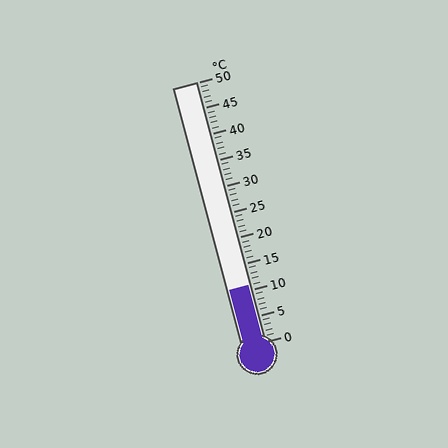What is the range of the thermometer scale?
The thermometer scale ranges from 0°C to 50°C.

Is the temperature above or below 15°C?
The temperature is below 15°C.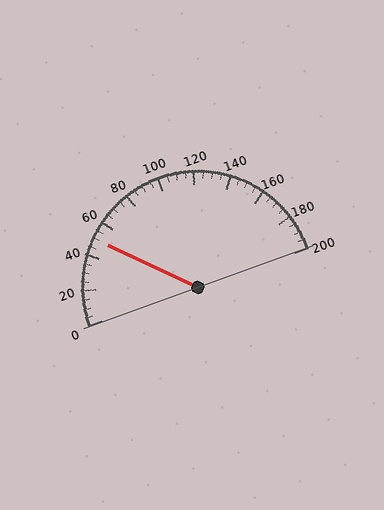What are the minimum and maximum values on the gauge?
The gauge ranges from 0 to 200.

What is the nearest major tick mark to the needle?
The nearest major tick mark is 40.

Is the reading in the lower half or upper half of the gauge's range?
The reading is in the lower half of the range (0 to 200).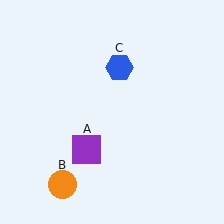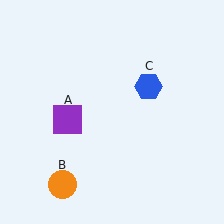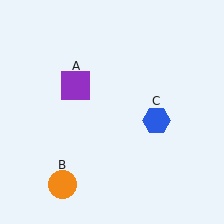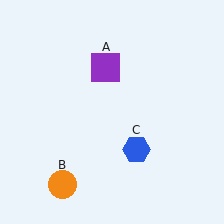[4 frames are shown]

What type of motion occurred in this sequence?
The purple square (object A), blue hexagon (object C) rotated clockwise around the center of the scene.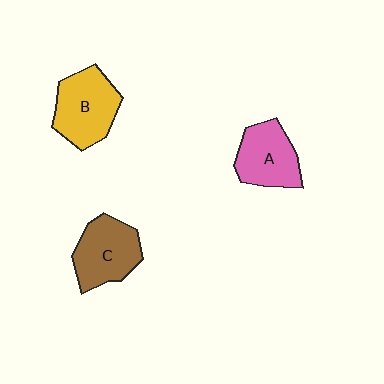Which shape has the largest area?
Shape B (yellow).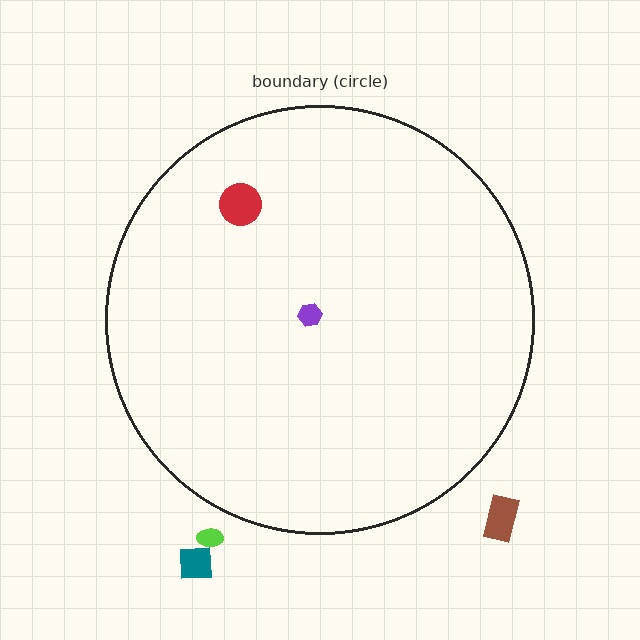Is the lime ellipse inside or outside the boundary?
Outside.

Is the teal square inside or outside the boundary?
Outside.